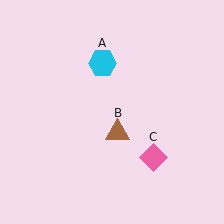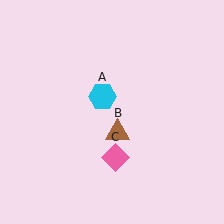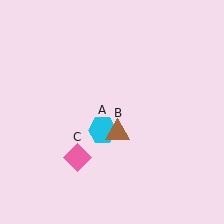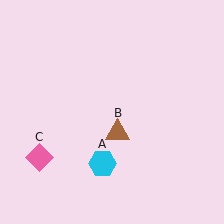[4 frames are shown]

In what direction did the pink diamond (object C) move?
The pink diamond (object C) moved left.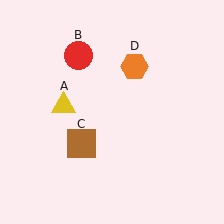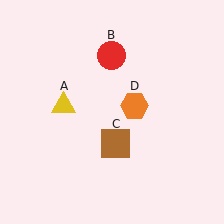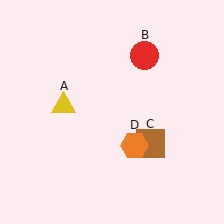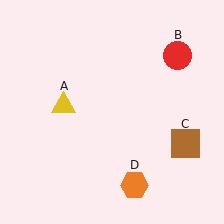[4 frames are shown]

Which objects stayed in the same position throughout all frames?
Yellow triangle (object A) remained stationary.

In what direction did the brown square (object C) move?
The brown square (object C) moved right.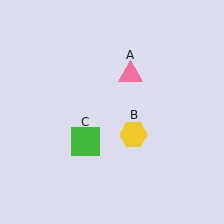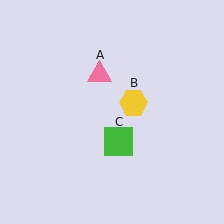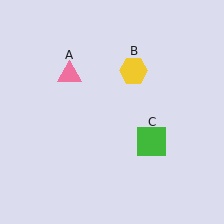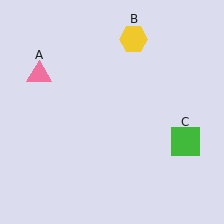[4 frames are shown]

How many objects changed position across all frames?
3 objects changed position: pink triangle (object A), yellow hexagon (object B), green square (object C).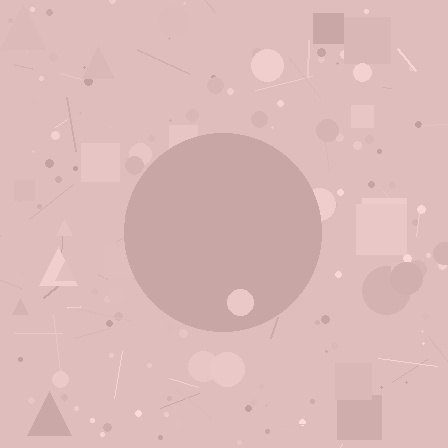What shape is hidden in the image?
A circle is hidden in the image.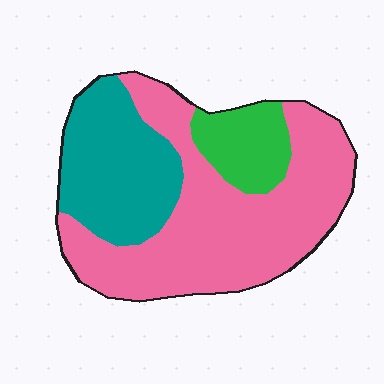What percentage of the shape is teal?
Teal takes up between a quarter and a half of the shape.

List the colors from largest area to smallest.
From largest to smallest: pink, teal, green.